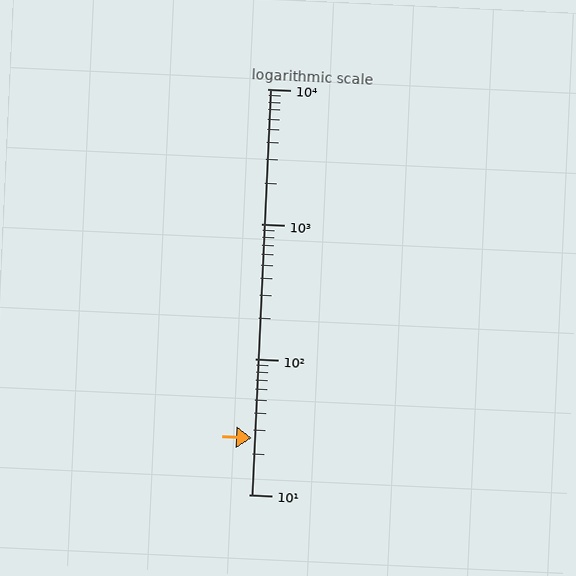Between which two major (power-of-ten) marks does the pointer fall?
The pointer is between 10 and 100.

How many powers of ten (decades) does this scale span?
The scale spans 3 decades, from 10 to 10000.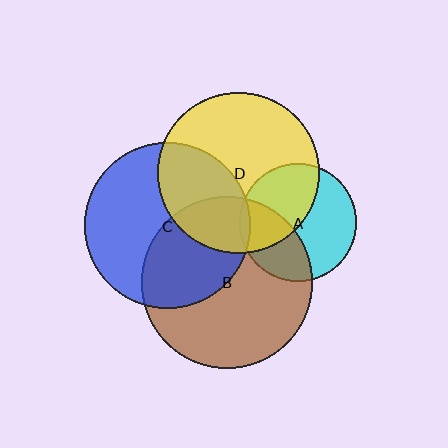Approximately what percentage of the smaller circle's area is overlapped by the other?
Approximately 5%.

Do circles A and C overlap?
Yes.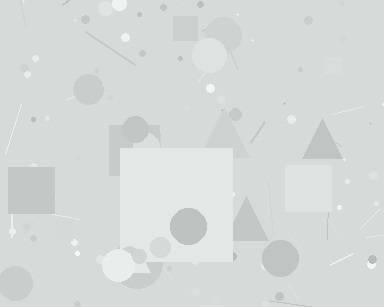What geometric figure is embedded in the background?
A square is embedded in the background.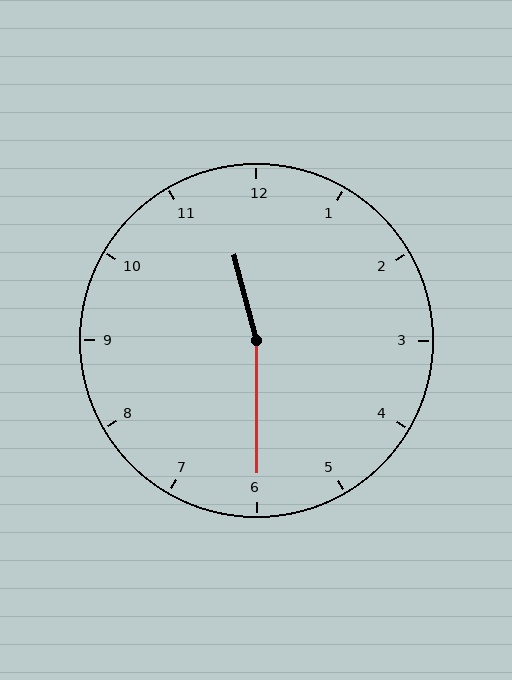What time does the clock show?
11:30.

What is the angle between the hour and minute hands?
Approximately 165 degrees.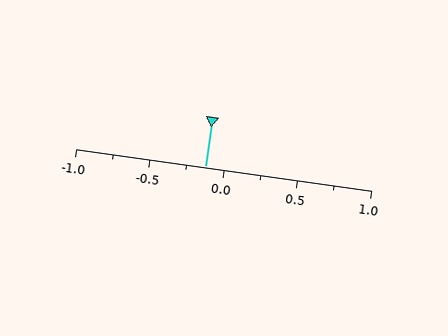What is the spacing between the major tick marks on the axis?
The major ticks are spaced 0.5 apart.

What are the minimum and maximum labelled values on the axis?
The axis runs from -1.0 to 1.0.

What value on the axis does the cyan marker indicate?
The marker indicates approximately -0.12.